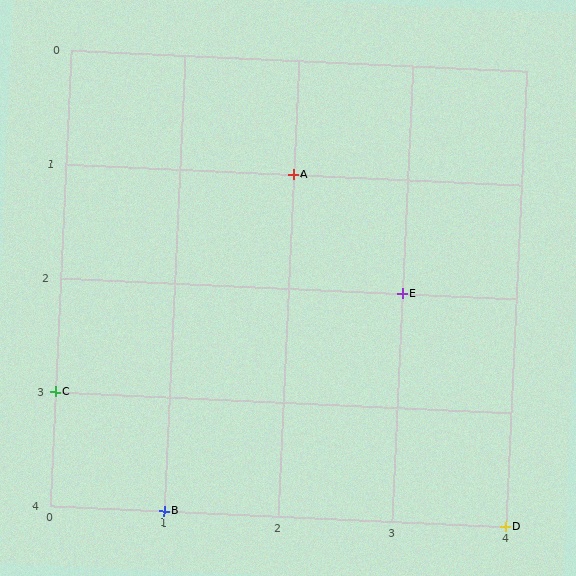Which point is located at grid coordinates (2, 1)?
Point A is at (2, 1).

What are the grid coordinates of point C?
Point C is at grid coordinates (0, 3).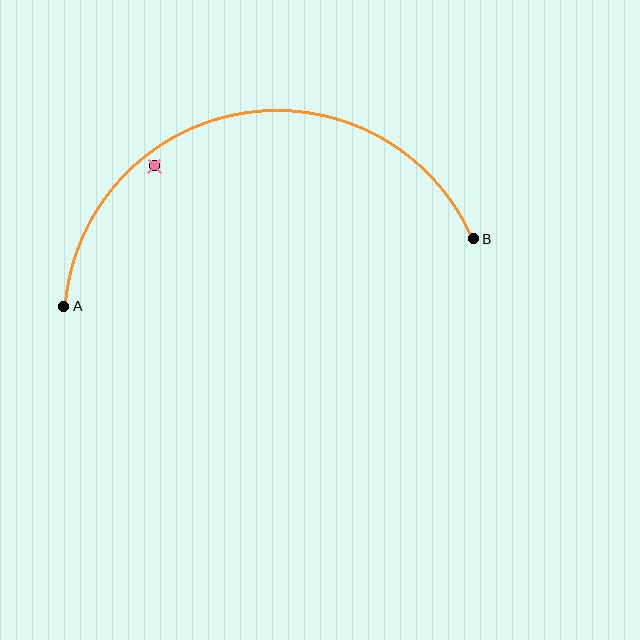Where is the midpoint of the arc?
The arc midpoint is the point on the curve farthest from the straight line joining A and B. It sits above that line.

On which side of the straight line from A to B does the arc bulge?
The arc bulges above the straight line connecting A and B.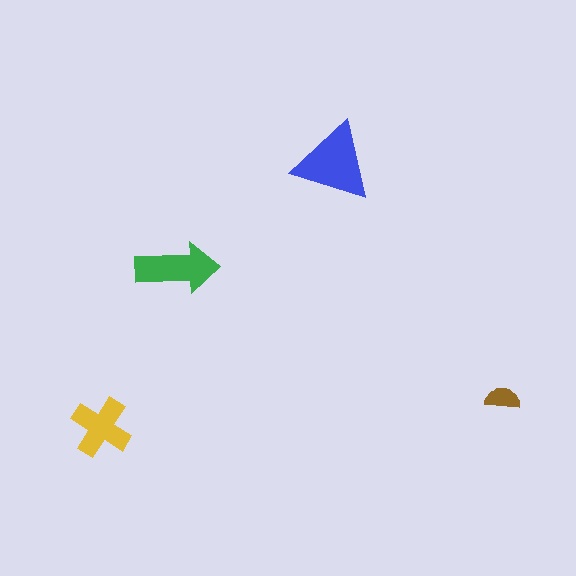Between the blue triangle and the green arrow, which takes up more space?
The blue triangle.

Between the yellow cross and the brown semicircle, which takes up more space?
The yellow cross.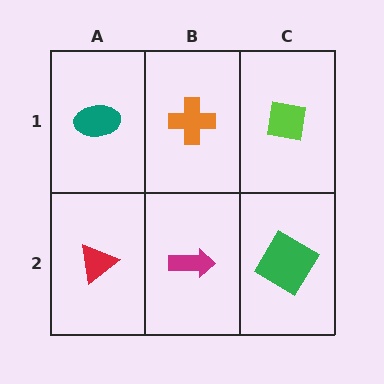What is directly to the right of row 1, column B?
A lime square.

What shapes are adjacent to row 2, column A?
A teal ellipse (row 1, column A), a magenta arrow (row 2, column B).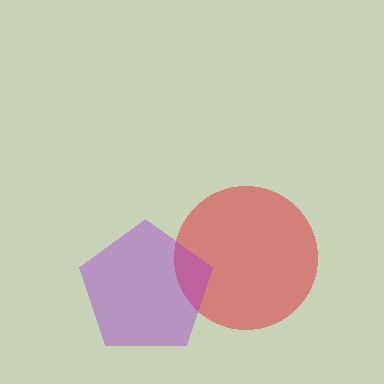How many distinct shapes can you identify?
There are 2 distinct shapes: a red circle, a purple pentagon.